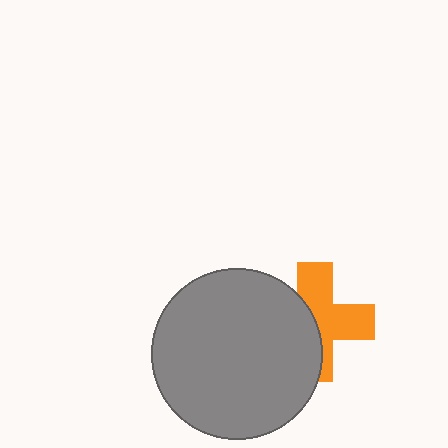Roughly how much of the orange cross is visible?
About half of it is visible (roughly 56%).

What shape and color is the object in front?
The object in front is a gray circle.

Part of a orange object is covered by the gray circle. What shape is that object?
It is a cross.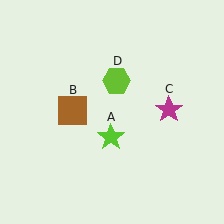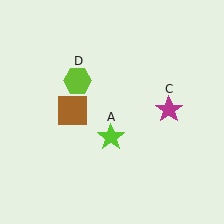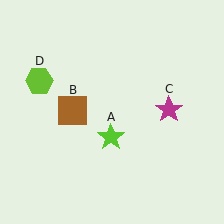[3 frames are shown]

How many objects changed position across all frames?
1 object changed position: lime hexagon (object D).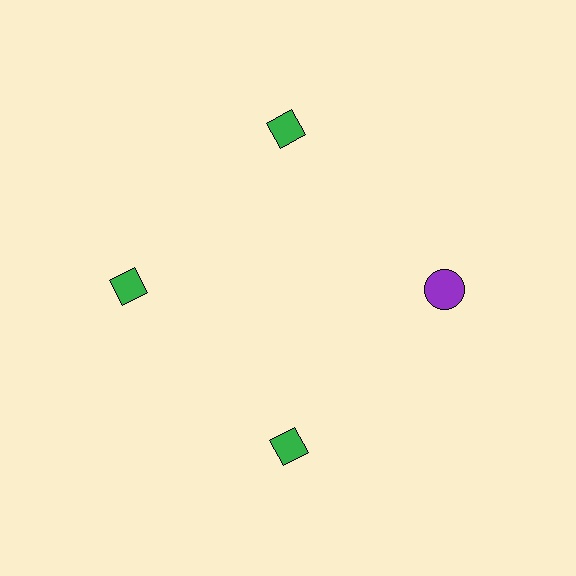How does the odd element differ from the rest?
It differs in both color (purple instead of green) and shape (circle instead of diamond).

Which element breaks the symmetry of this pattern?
The purple circle at roughly the 3 o'clock position breaks the symmetry. All other shapes are green diamonds.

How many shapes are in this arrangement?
There are 4 shapes arranged in a ring pattern.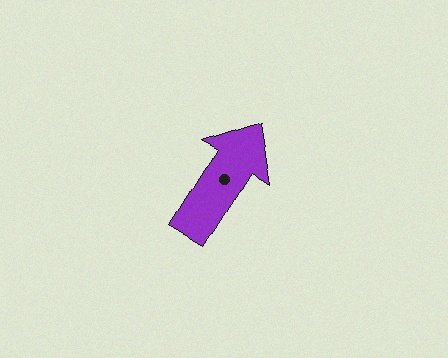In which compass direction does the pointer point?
Northeast.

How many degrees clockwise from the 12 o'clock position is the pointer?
Approximately 32 degrees.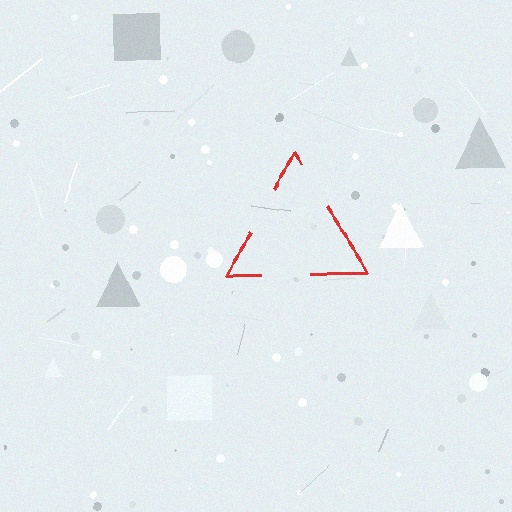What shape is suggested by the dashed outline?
The dashed outline suggests a triangle.